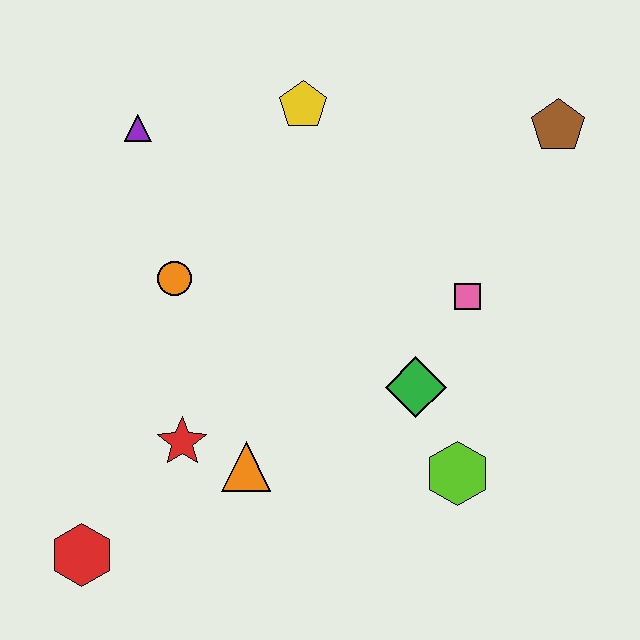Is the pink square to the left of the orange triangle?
No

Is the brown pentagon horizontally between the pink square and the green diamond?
No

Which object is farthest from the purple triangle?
The lime hexagon is farthest from the purple triangle.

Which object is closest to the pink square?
The green diamond is closest to the pink square.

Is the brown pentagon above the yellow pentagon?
No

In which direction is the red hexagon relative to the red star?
The red hexagon is below the red star.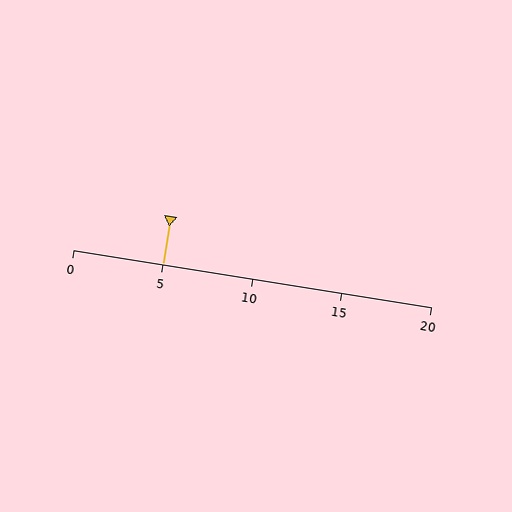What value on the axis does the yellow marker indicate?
The marker indicates approximately 5.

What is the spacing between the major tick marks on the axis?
The major ticks are spaced 5 apart.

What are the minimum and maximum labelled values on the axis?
The axis runs from 0 to 20.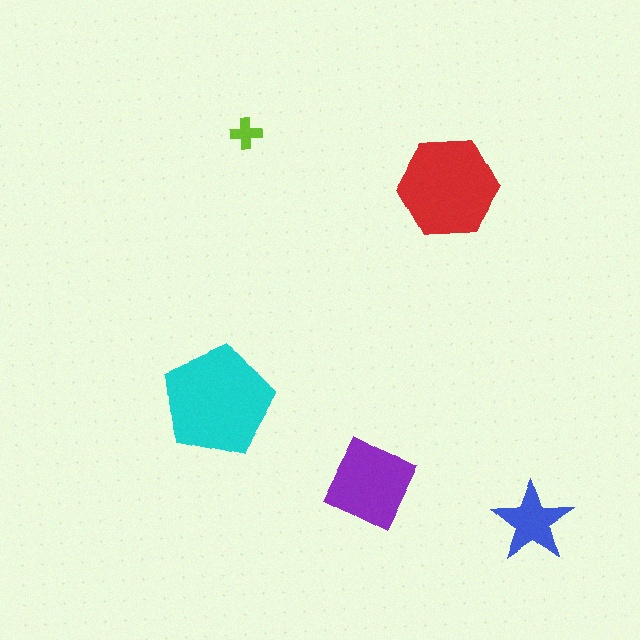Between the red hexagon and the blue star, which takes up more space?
The red hexagon.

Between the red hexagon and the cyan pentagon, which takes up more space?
The cyan pentagon.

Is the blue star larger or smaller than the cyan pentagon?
Smaller.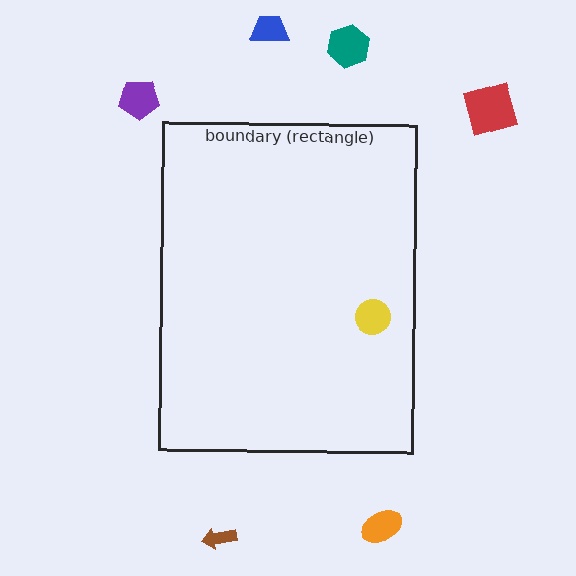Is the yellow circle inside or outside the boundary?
Inside.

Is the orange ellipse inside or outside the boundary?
Outside.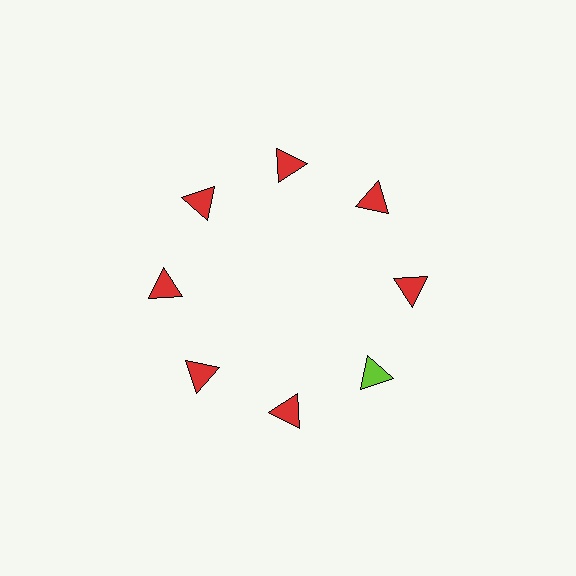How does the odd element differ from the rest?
It has a different color: lime instead of red.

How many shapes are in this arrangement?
There are 8 shapes arranged in a ring pattern.